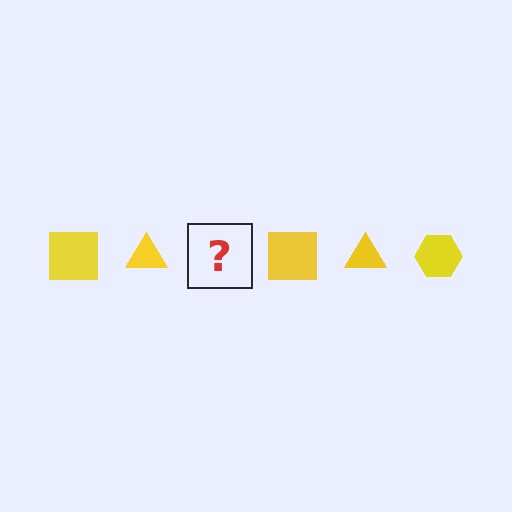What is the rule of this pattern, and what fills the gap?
The rule is that the pattern cycles through square, triangle, hexagon shapes in yellow. The gap should be filled with a yellow hexagon.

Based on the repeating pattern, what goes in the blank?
The blank should be a yellow hexagon.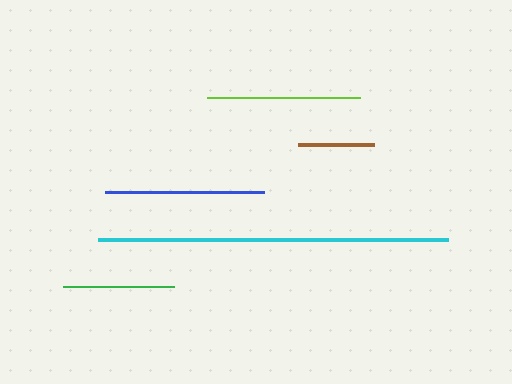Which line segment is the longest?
The cyan line is the longest at approximately 350 pixels.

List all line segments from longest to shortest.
From longest to shortest: cyan, blue, lime, green, brown.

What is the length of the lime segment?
The lime segment is approximately 153 pixels long.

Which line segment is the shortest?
The brown line is the shortest at approximately 75 pixels.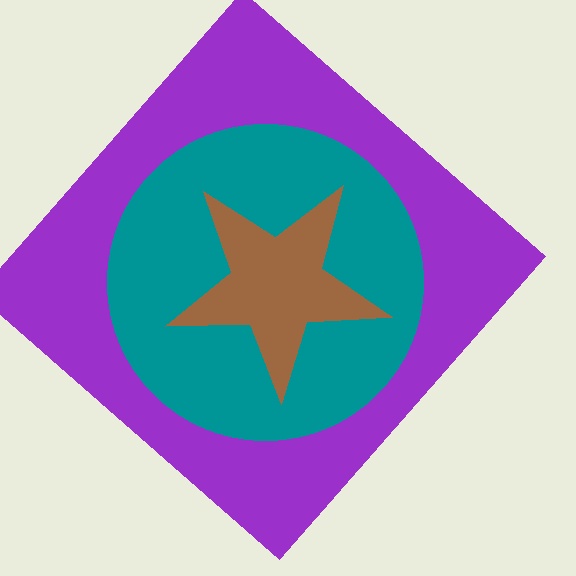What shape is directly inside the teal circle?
The brown star.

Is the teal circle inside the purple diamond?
Yes.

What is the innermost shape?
The brown star.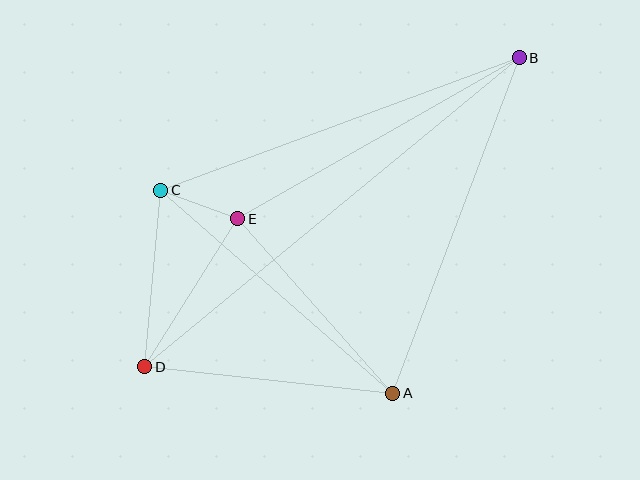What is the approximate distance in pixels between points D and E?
The distance between D and E is approximately 175 pixels.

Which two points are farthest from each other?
Points B and D are farthest from each other.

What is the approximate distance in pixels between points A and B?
The distance between A and B is approximately 359 pixels.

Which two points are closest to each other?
Points C and E are closest to each other.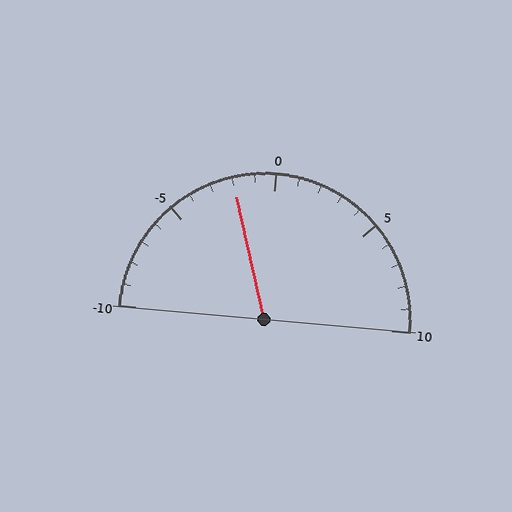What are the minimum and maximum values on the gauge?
The gauge ranges from -10 to 10.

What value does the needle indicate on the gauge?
The needle indicates approximately -2.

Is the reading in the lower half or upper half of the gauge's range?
The reading is in the lower half of the range (-10 to 10).